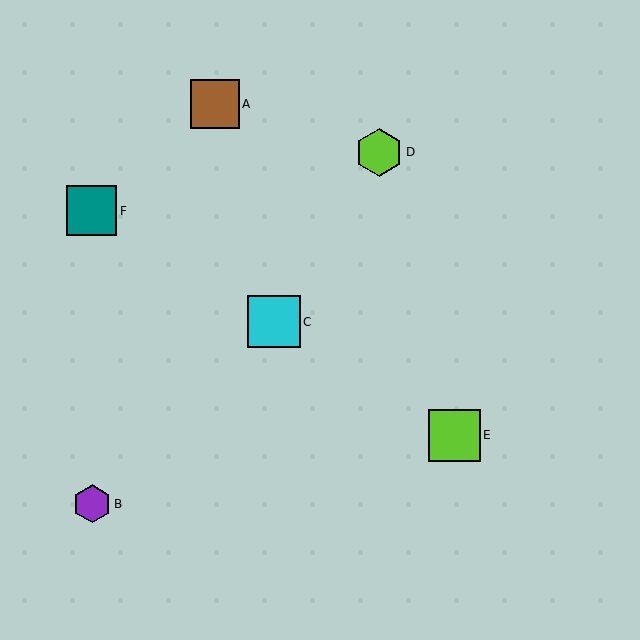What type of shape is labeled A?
Shape A is a brown square.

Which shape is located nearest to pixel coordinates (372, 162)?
The lime hexagon (labeled D) at (379, 152) is nearest to that location.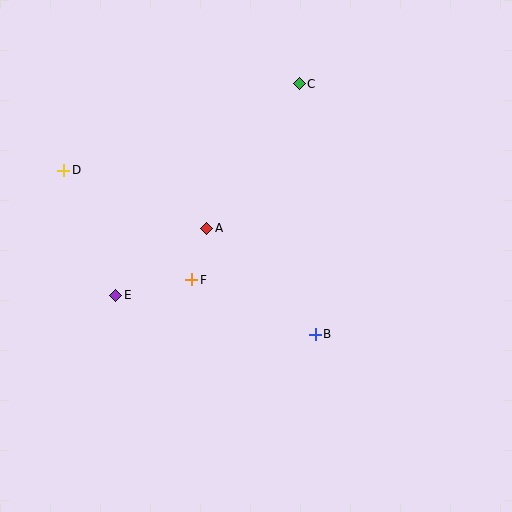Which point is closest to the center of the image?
Point A at (206, 228) is closest to the center.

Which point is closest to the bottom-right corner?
Point B is closest to the bottom-right corner.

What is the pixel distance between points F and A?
The distance between F and A is 53 pixels.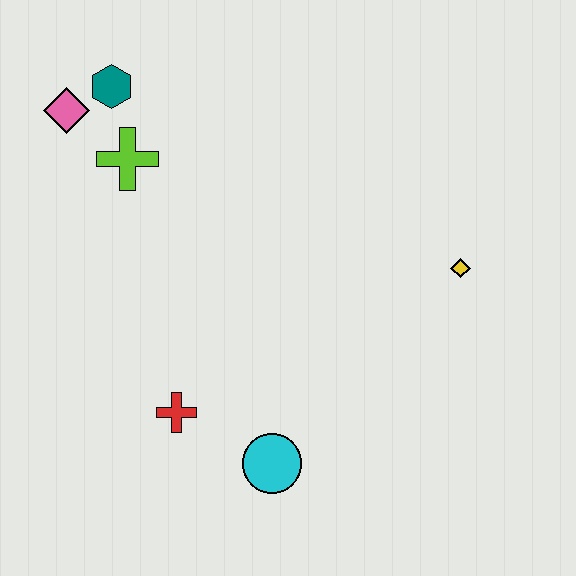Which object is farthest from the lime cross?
The yellow diamond is farthest from the lime cross.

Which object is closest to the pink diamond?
The teal hexagon is closest to the pink diamond.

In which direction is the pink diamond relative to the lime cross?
The pink diamond is to the left of the lime cross.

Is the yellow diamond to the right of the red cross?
Yes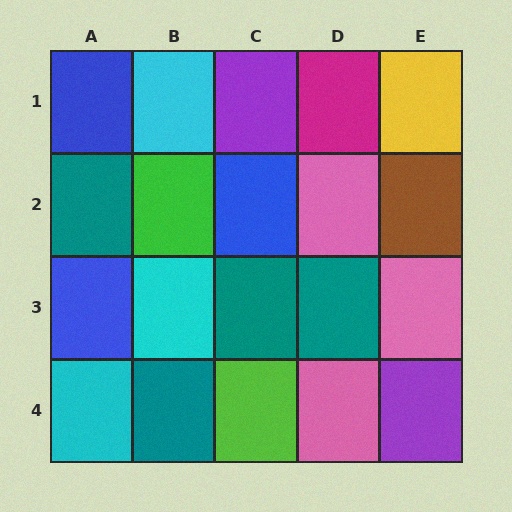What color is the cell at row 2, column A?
Teal.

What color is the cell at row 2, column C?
Blue.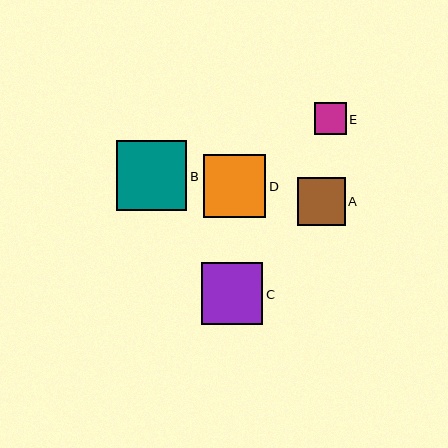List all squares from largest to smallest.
From largest to smallest: B, D, C, A, E.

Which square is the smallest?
Square E is the smallest with a size of approximately 32 pixels.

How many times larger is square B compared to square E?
Square B is approximately 2.2 times the size of square E.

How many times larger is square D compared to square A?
Square D is approximately 1.3 times the size of square A.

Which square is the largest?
Square B is the largest with a size of approximately 71 pixels.